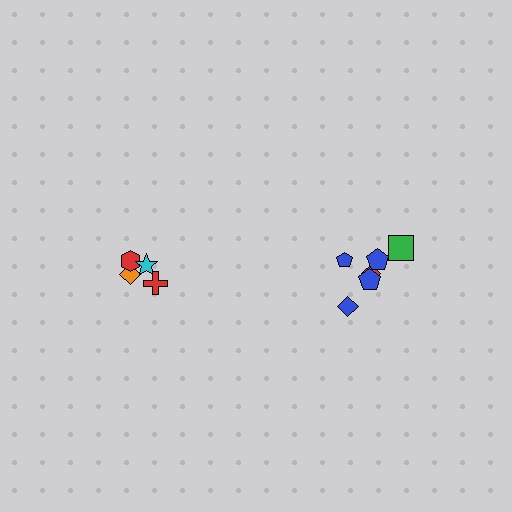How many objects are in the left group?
There are 4 objects.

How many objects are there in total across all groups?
There are 10 objects.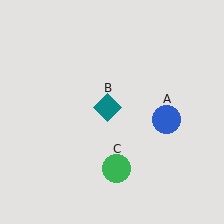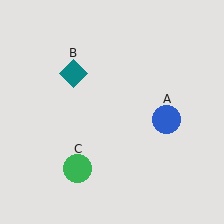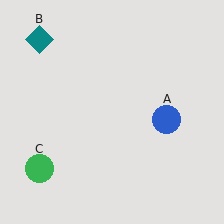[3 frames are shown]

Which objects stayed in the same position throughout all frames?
Blue circle (object A) remained stationary.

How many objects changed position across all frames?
2 objects changed position: teal diamond (object B), green circle (object C).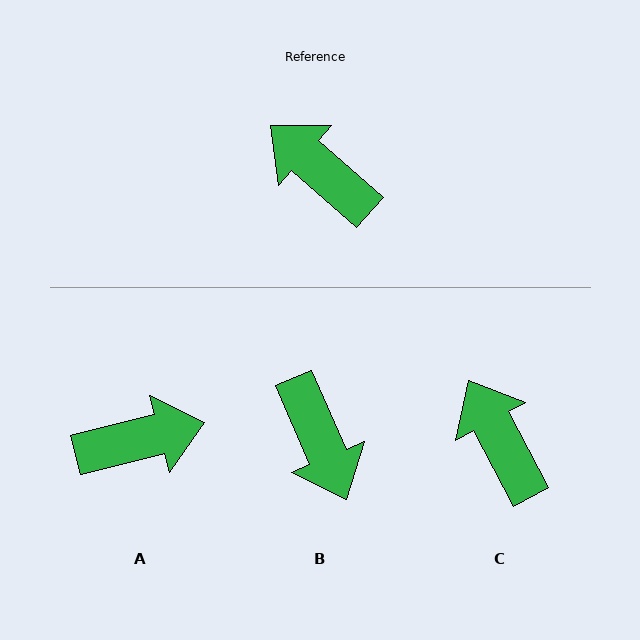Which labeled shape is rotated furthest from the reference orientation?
B, about 155 degrees away.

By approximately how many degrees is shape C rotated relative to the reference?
Approximately 21 degrees clockwise.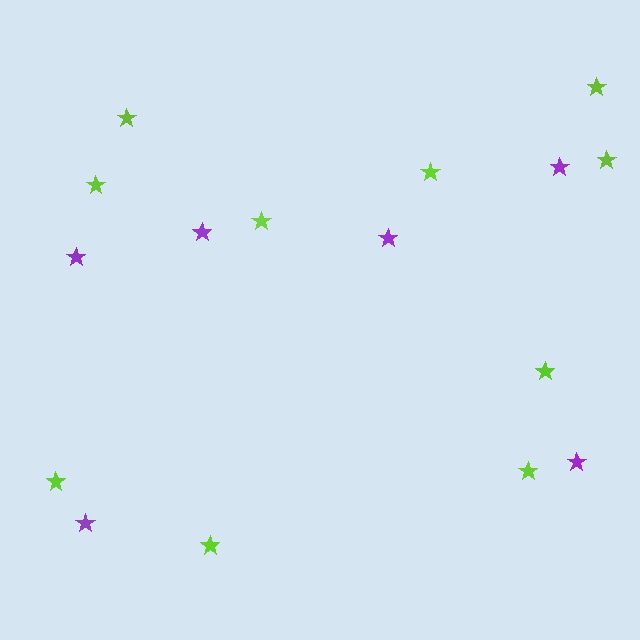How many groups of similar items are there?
There are 2 groups: one group of purple stars (6) and one group of lime stars (10).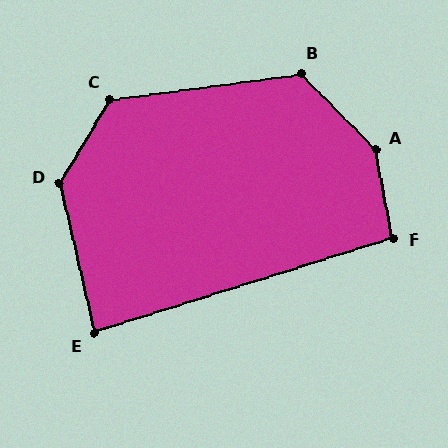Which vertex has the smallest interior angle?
E, at approximately 86 degrees.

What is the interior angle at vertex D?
Approximately 136 degrees (obtuse).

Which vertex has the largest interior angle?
A, at approximately 146 degrees.